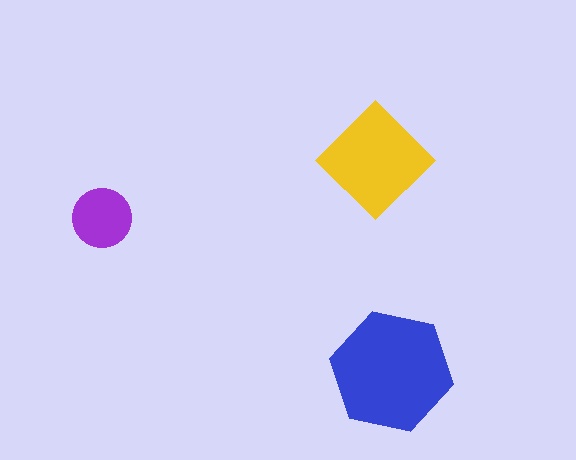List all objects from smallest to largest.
The purple circle, the yellow diamond, the blue hexagon.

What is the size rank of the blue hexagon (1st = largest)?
1st.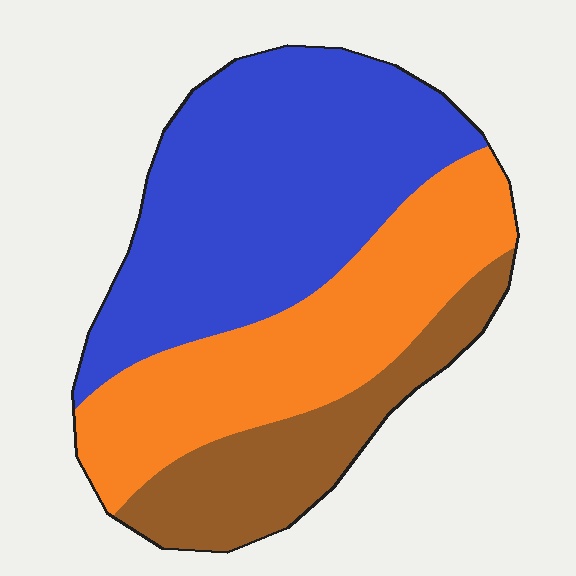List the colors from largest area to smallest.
From largest to smallest: blue, orange, brown.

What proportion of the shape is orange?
Orange covers roughly 35% of the shape.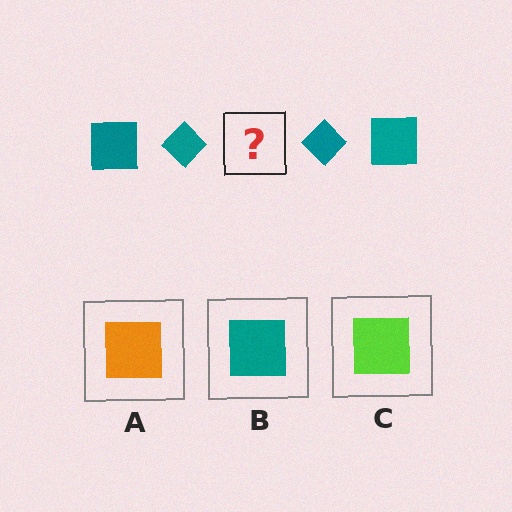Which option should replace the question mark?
Option B.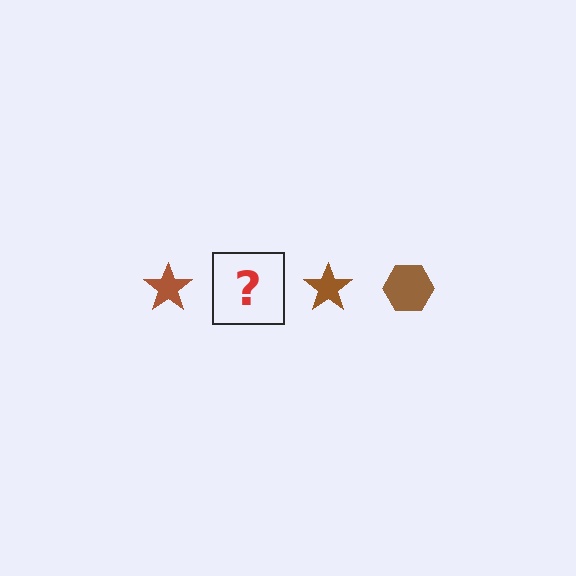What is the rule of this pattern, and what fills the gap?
The rule is that the pattern cycles through star, hexagon shapes in brown. The gap should be filled with a brown hexagon.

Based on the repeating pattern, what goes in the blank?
The blank should be a brown hexagon.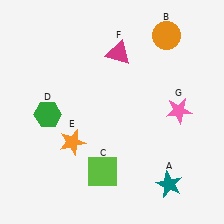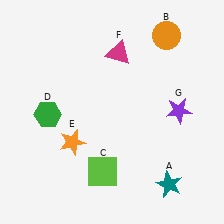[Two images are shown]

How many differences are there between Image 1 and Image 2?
There is 1 difference between the two images.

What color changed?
The star (G) changed from pink in Image 1 to purple in Image 2.